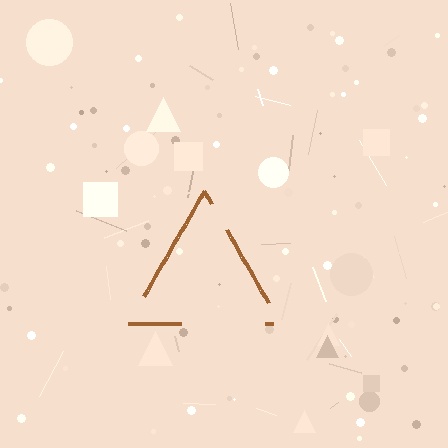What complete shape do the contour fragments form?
The contour fragments form a triangle.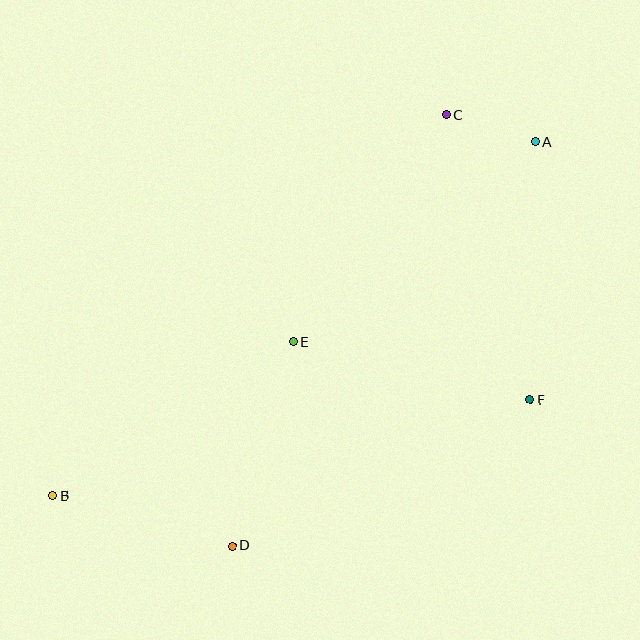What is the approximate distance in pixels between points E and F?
The distance between E and F is approximately 244 pixels.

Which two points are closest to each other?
Points A and C are closest to each other.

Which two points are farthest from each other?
Points A and B are farthest from each other.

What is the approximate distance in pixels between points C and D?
The distance between C and D is approximately 481 pixels.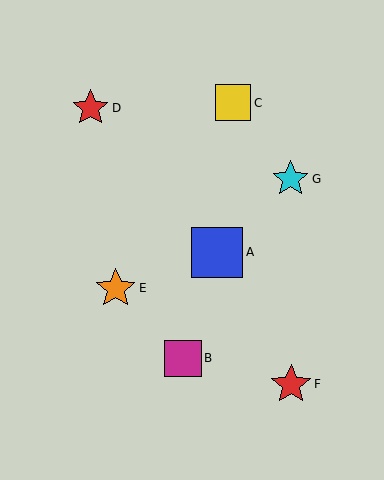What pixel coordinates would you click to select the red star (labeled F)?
Click at (291, 384) to select the red star F.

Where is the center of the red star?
The center of the red star is at (91, 108).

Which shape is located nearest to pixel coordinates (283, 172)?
The cyan star (labeled G) at (291, 179) is nearest to that location.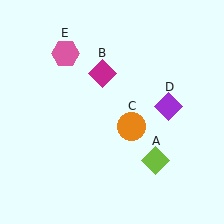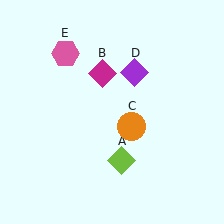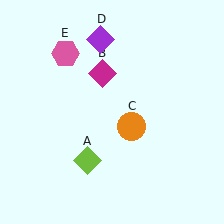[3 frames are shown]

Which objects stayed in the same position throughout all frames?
Magenta diamond (object B) and orange circle (object C) and pink hexagon (object E) remained stationary.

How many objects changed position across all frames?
2 objects changed position: lime diamond (object A), purple diamond (object D).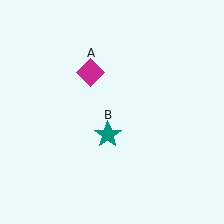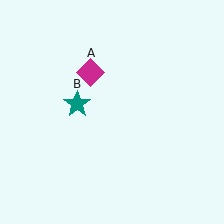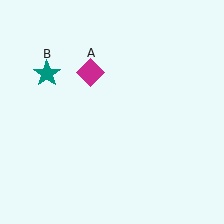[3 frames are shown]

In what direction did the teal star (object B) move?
The teal star (object B) moved up and to the left.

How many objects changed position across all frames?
1 object changed position: teal star (object B).